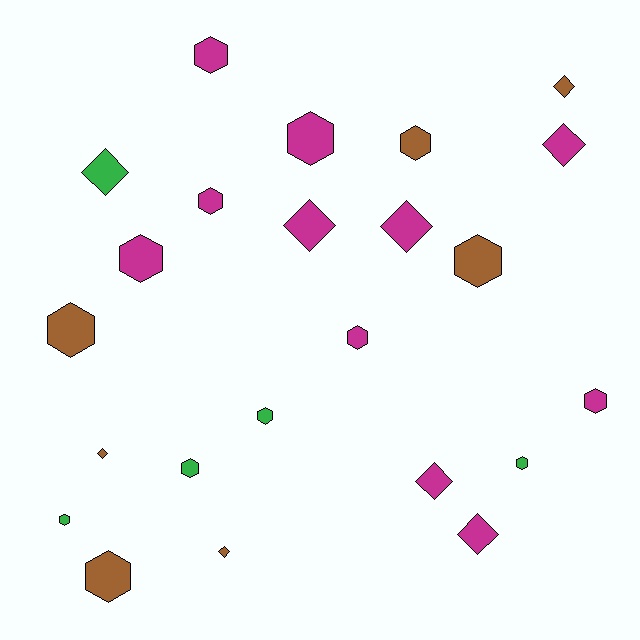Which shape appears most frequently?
Hexagon, with 14 objects.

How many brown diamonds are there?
There are 3 brown diamonds.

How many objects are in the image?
There are 23 objects.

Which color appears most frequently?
Magenta, with 11 objects.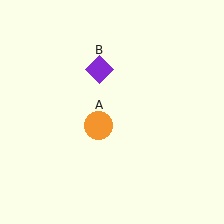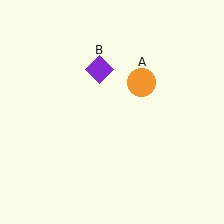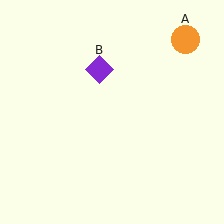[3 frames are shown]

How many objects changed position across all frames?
1 object changed position: orange circle (object A).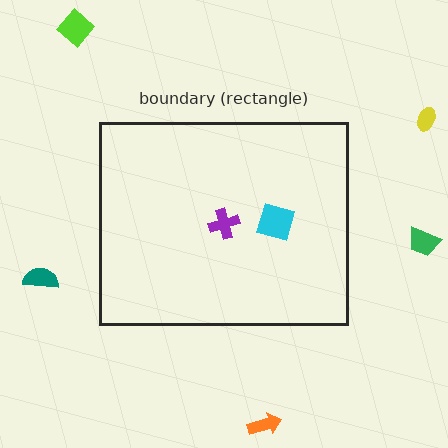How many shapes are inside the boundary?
2 inside, 5 outside.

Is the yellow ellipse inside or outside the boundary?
Outside.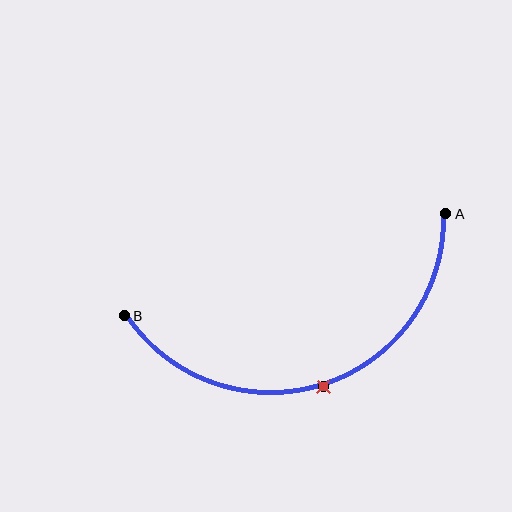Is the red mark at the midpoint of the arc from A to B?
Yes. The red mark lies on the arc at equal arc-length from both A and B — it is the arc midpoint.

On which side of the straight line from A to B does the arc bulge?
The arc bulges below the straight line connecting A and B.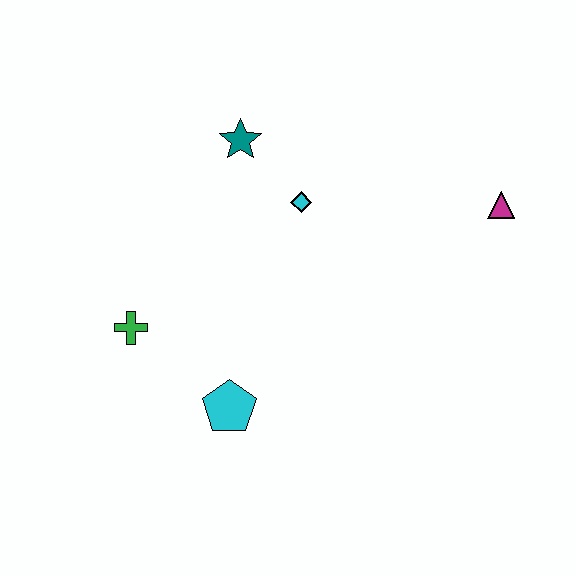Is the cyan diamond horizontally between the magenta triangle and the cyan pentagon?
Yes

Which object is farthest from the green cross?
The magenta triangle is farthest from the green cross.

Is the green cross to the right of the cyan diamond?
No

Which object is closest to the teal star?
The cyan diamond is closest to the teal star.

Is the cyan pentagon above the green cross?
No